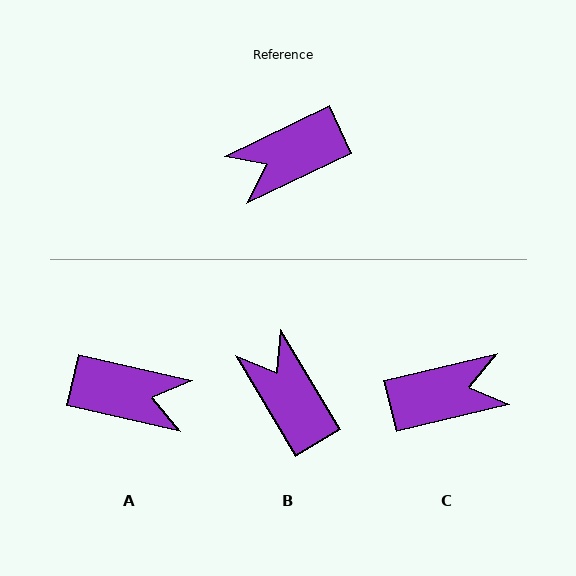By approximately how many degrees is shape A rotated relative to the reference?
Approximately 142 degrees counter-clockwise.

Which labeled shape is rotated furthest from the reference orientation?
C, about 168 degrees away.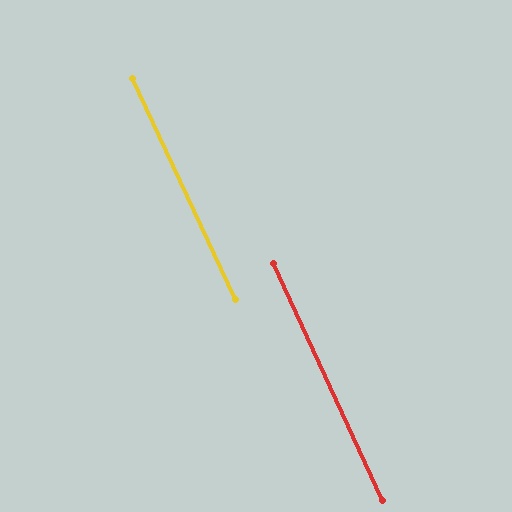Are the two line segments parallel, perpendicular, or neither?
Parallel — their directions differ by only 0.1°.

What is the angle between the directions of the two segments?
Approximately 0 degrees.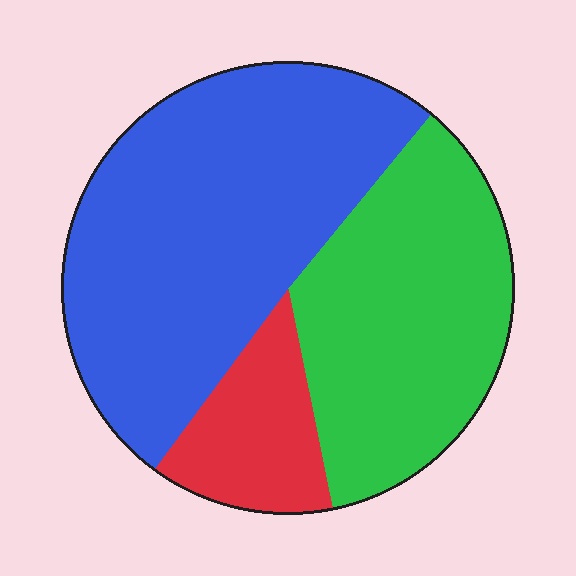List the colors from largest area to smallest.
From largest to smallest: blue, green, red.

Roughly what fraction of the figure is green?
Green covers roughly 35% of the figure.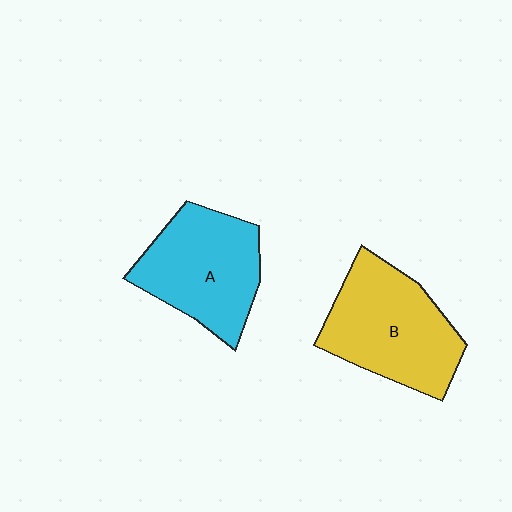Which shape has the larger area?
Shape B (yellow).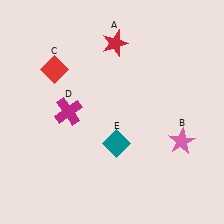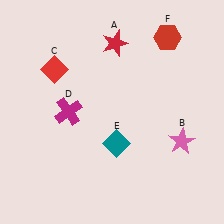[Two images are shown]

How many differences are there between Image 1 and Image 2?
There is 1 difference between the two images.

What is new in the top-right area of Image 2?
A red hexagon (F) was added in the top-right area of Image 2.